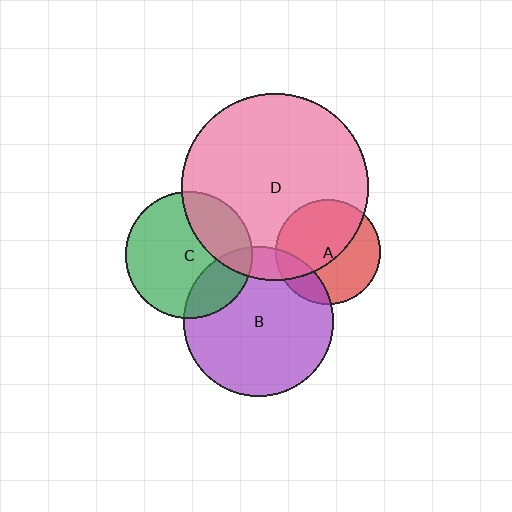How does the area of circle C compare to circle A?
Approximately 1.5 times.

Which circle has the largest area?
Circle D (pink).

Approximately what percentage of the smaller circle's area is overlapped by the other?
Approximately 55%.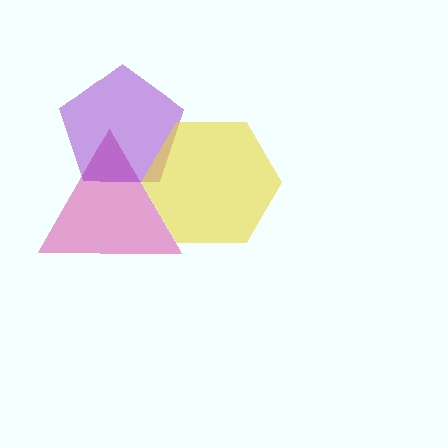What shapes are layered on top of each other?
The layered shapes are: a pink triangle, a purple pentagon, a yellow hexagon.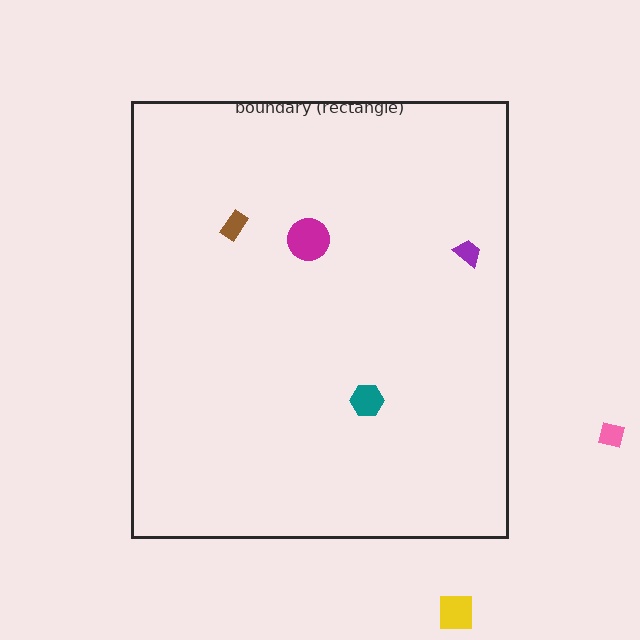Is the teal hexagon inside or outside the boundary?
Inside.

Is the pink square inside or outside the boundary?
Outside.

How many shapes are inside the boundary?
4 inside, 2 outside.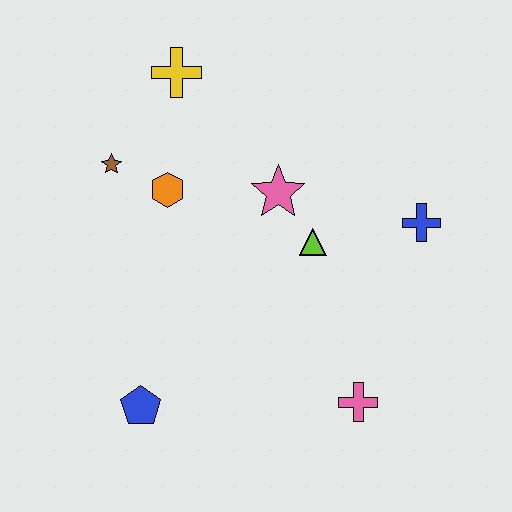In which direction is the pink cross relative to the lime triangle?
The pink cross is below the lime triangle.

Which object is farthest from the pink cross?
The yellow cross is farthest from the pink cross.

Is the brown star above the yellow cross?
No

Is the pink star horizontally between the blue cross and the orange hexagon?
Yes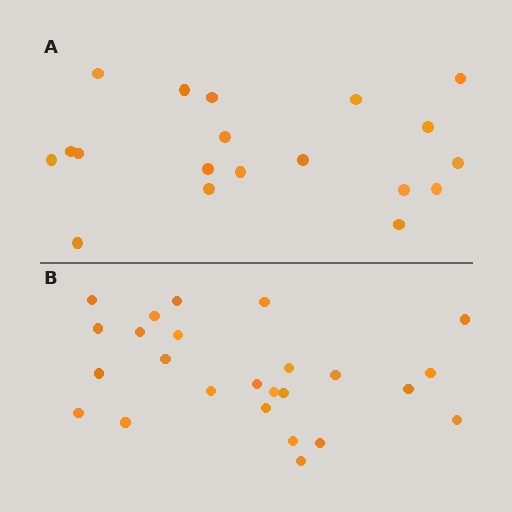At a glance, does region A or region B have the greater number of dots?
Region B (the bottom region) has more dots.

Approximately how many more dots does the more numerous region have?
Region B has about 6 more dots than region A.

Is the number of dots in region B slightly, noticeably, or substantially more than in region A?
Region B has noticeably more, but not dramatically so. The ratio is roughly 1.3 to 1.